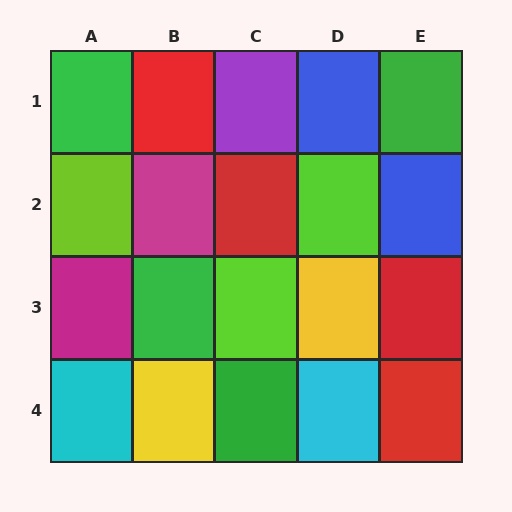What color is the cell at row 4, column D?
Cyan.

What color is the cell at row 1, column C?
Purple.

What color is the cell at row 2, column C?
Red.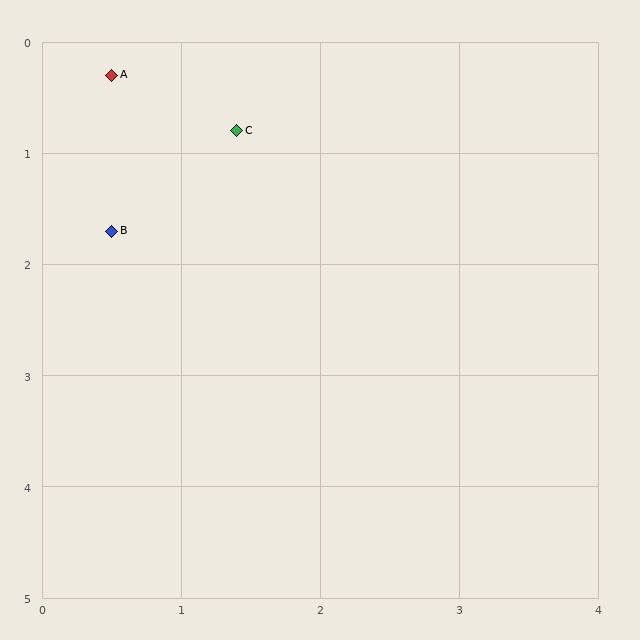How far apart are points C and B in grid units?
Points C and B are about 1.3 grid units apart.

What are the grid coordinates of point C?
Point C is at approximately (1.4, 0.8).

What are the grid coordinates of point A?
Point A is at approximately (0.5, 0.3).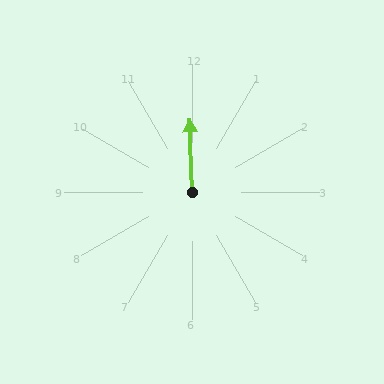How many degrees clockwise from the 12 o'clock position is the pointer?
Approximately 358 degrees.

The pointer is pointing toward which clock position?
Roughly 12 o'clock.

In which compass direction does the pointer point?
North.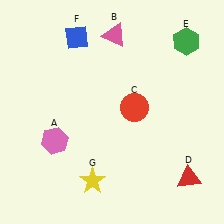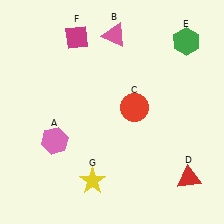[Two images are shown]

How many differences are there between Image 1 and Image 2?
There is 1 difference between the two images.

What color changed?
The diamond (F) changed from blue in Image 1 to magenta in Image 2.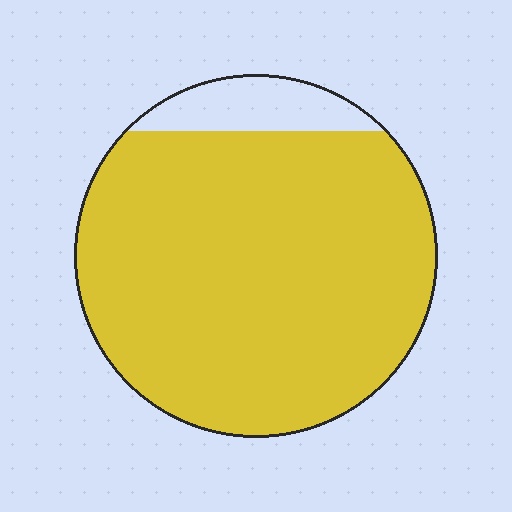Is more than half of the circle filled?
Yes.